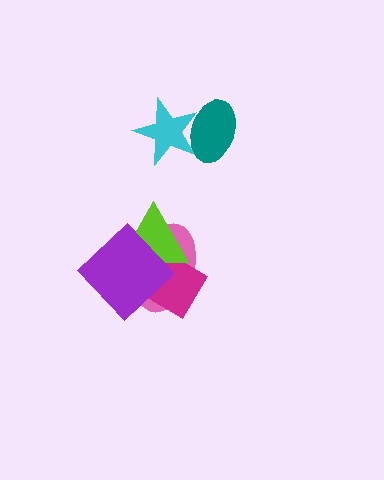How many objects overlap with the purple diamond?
3 objects overlap with the purple diamond.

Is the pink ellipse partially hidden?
Yes, it is partially covered by another shape.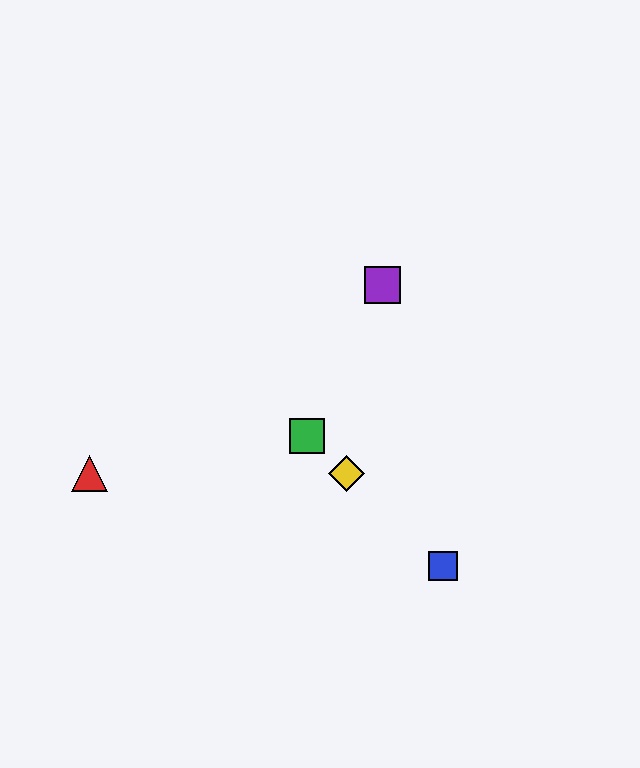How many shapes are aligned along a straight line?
3 shapes (the blue square, the green square, the yellow diamond) are aligned along a straight line.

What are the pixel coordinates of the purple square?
The purple square is at (382, 285).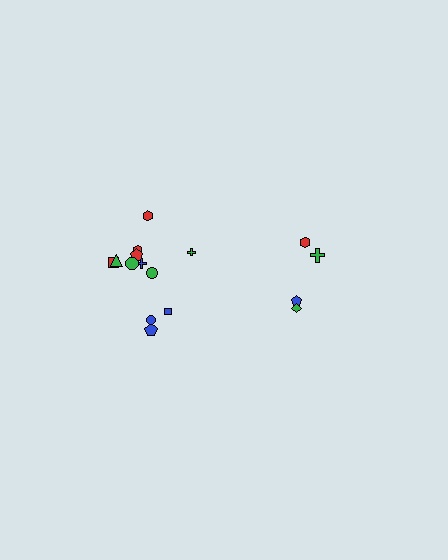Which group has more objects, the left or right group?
The left group.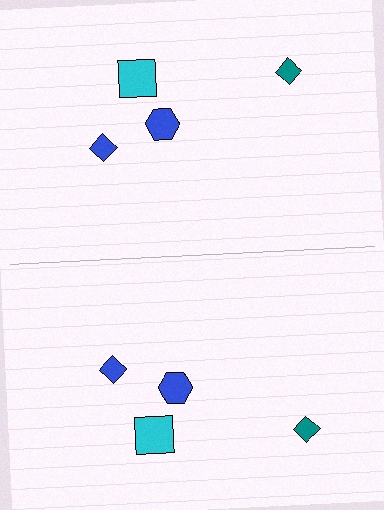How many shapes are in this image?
There are 8 shapes in this image.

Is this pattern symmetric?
Yes, this pattern has bilateral (reflection) symmetry.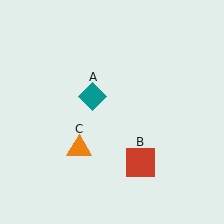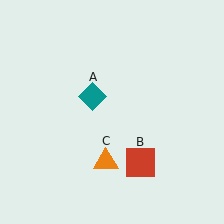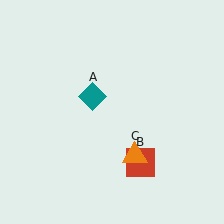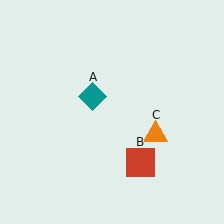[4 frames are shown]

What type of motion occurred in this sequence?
The orange triangle (object C) rotated counterclockwise around the center of the scene.